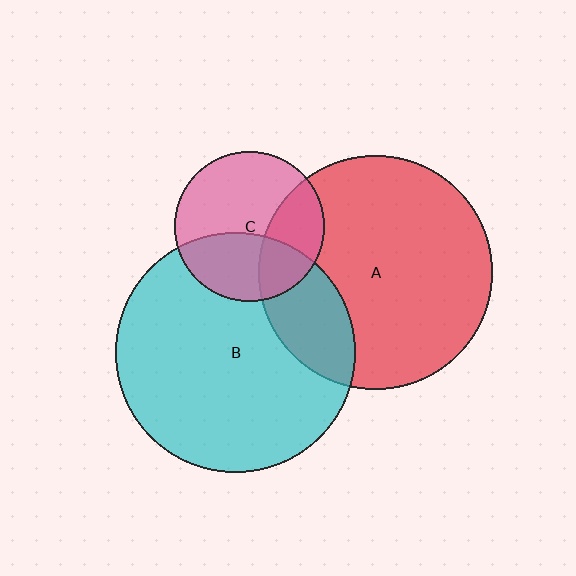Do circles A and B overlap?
Yes.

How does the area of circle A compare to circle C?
Approximately 2.4 times.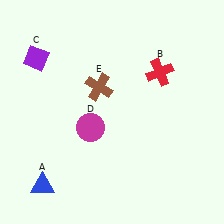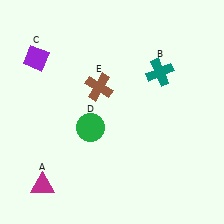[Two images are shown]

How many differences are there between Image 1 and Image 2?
There are 3 differences between the two images.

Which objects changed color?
A changed from blue to magenta. B changed from red to teal. D changed from magenta to green.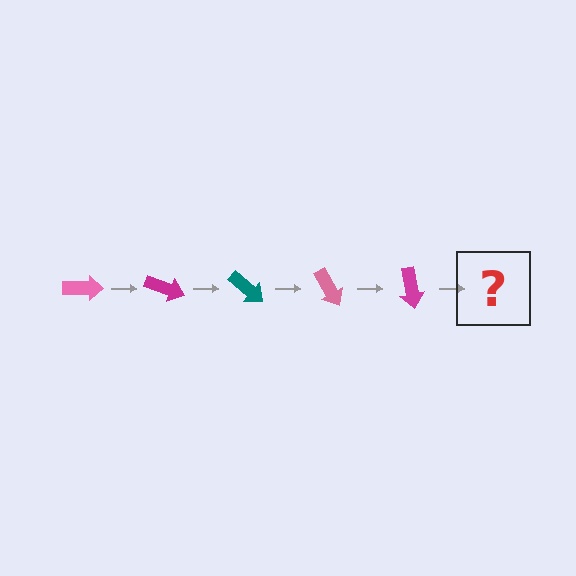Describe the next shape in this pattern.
It should be a teal arrow, rotated 100 degrees from the start.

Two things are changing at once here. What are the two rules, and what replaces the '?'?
The two rules are that it rotates 20 degrees each step and the color cycles through pink, magenta, and teal. The '?' should be a teal arrow, rotated 100 degrees from the start.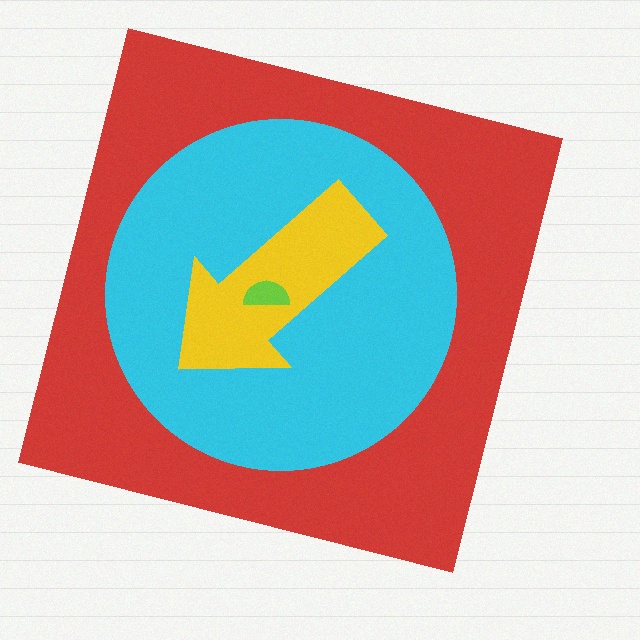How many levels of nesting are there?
4.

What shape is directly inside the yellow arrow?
The lime semicircle.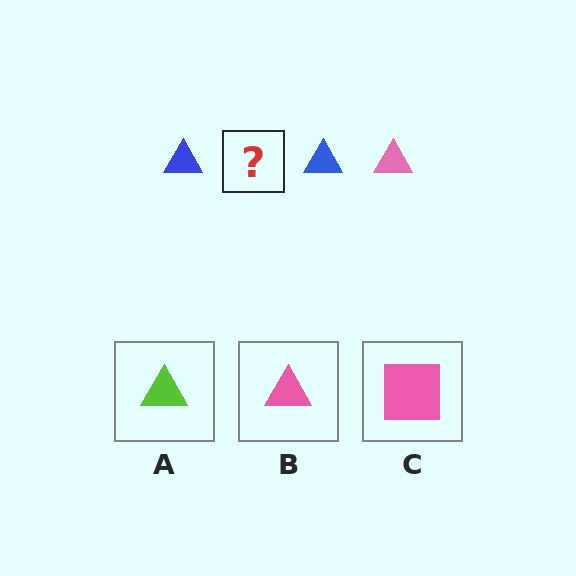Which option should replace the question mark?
Option B.